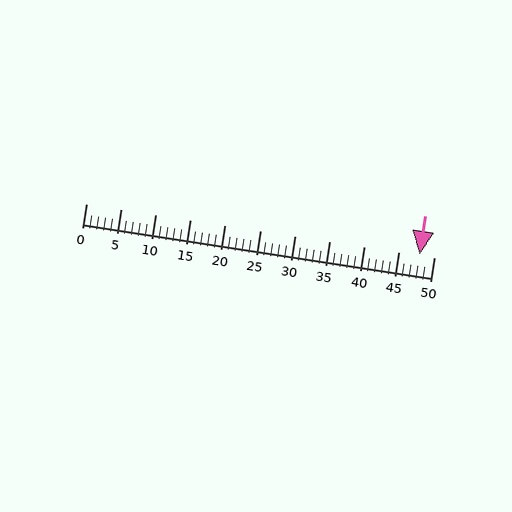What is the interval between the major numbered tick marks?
The major tick marks are spaced 5 units apart.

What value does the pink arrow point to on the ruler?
The pink arrow points to approximately 48.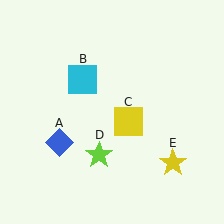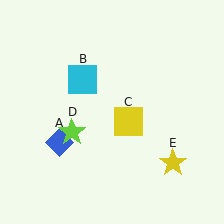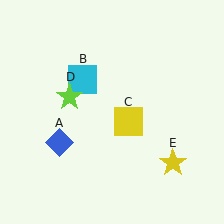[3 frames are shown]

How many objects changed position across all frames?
1 object changed position: lime star (object D).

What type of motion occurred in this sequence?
The lime star (object D) rotated clockwise around the center of the scene.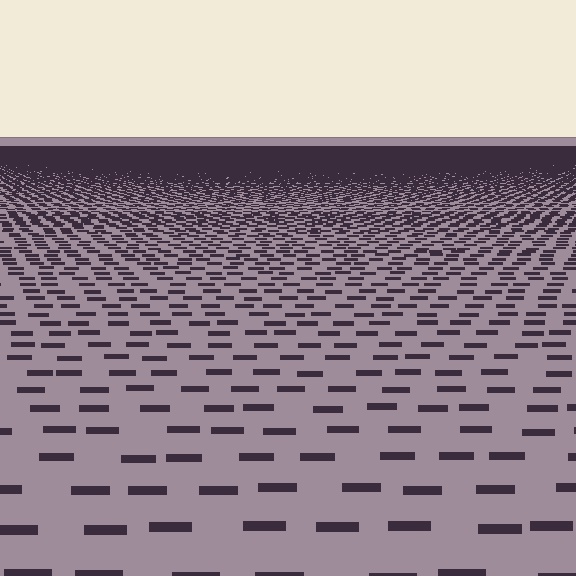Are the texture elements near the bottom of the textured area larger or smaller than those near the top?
Larger. Near the bottom, elements are closer to the viewer and appear at a bigger on-screen size.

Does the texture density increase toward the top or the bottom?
Density increases toward the top.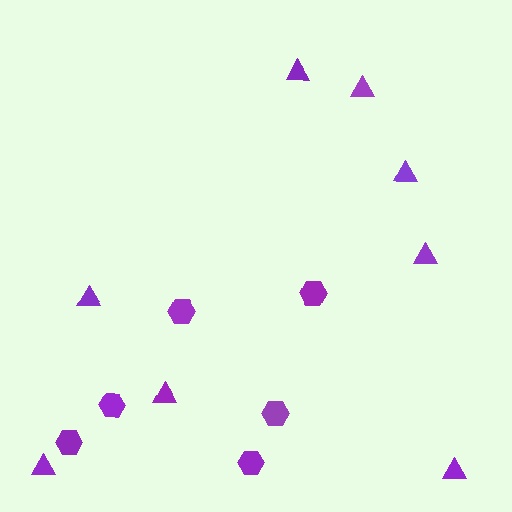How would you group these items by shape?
There are 2 groups: one group of hexagons (6) and one group of triangles (8).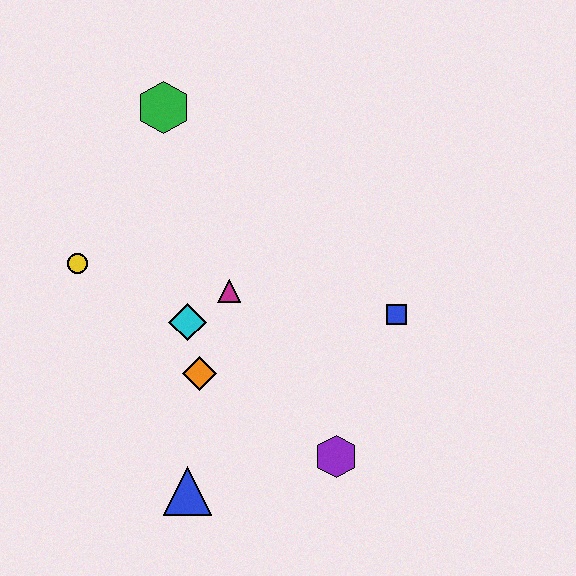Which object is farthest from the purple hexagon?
The green hexagon is farthest from the purple hexagon.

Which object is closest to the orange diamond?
The cyan diamond is closest to the orange diamond.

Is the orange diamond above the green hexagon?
No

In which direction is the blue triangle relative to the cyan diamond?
The blue triangle is below the cyan diamond.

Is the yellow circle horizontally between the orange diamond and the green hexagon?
No